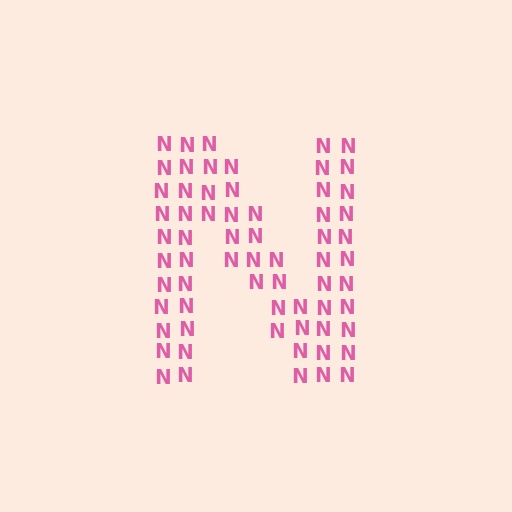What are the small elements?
The small elements are letter N's.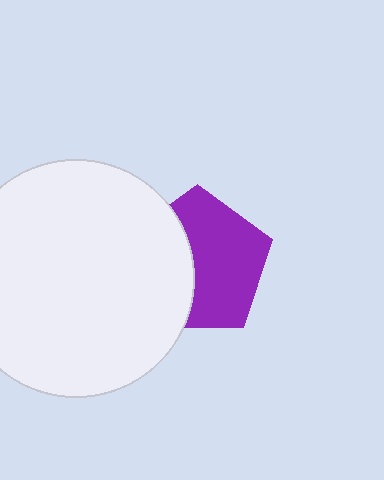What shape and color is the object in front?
The object in front is a white circle.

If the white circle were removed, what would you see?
You would see the complete purple pentagon.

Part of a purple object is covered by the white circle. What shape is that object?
It is a pentagon.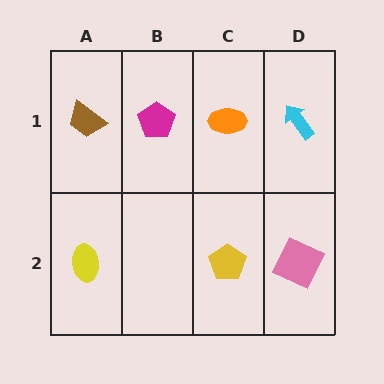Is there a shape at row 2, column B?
No, that cell is empty.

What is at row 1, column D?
A cyan arrow.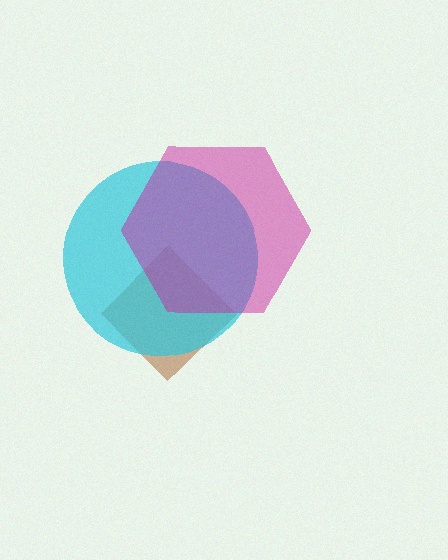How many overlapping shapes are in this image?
There are 3 overlapping shapes in the image.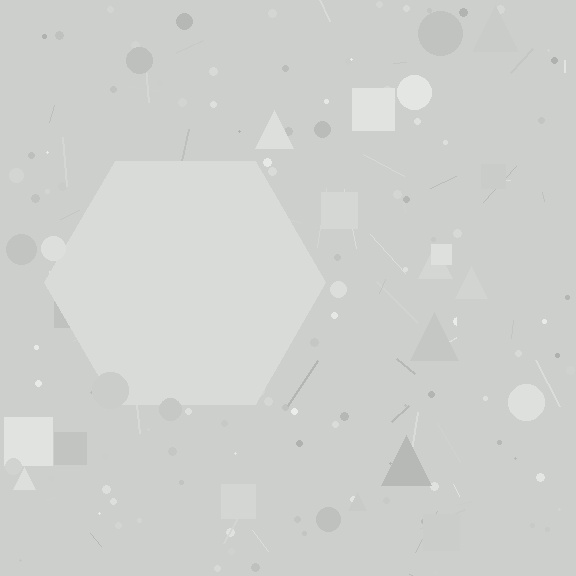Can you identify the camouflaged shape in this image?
The camouflaged shape is a hexagon.